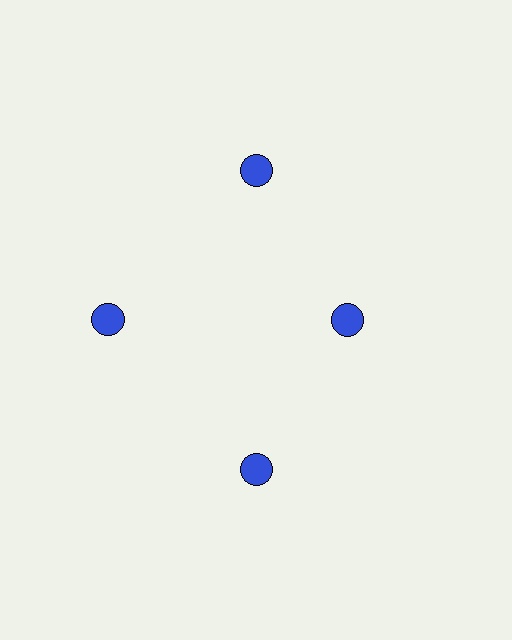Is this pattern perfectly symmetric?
No. The 4 blue circles are arranged in a ring, but one element near the 3 o'clock position is pulled inward toward the center, breaking the 4-fold rotational symmetry.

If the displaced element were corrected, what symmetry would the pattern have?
It would have 4-fold rotational symmetry — the pattern would map onto itself every 90 degrees.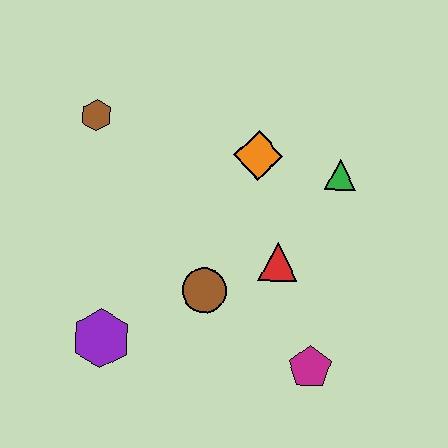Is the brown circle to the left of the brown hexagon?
No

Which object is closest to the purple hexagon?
The brown circle is closest to the purple hexagon.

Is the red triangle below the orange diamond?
Yes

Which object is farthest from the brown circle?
The brown hexagon is farthest from the brown circle.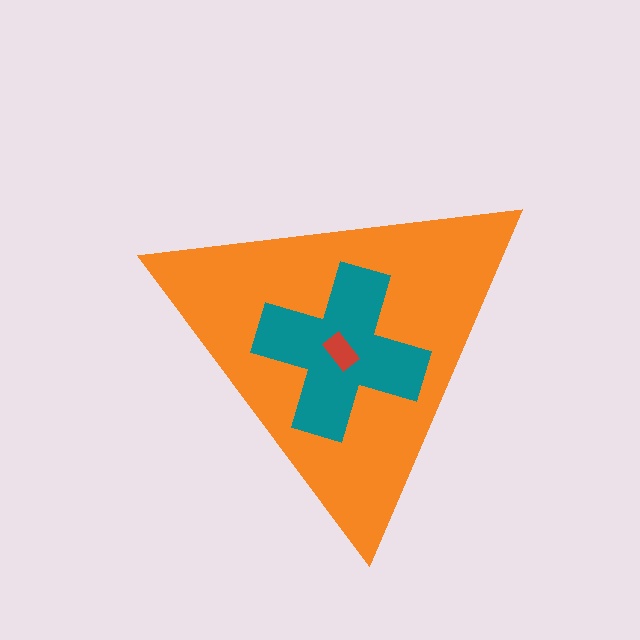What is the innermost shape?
The red rectangle.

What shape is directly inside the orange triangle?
The teal cross.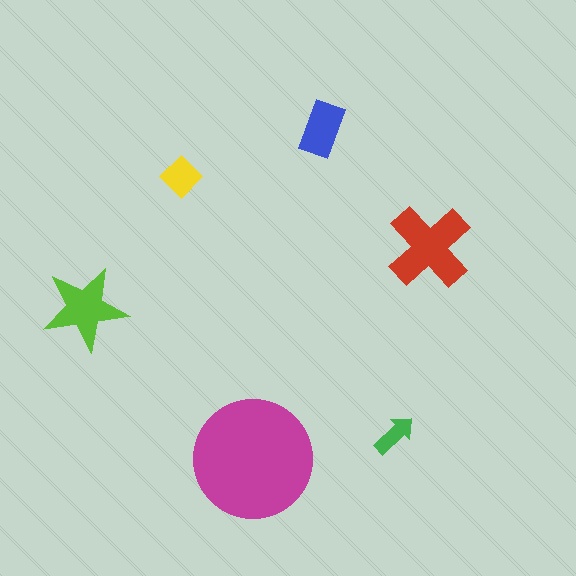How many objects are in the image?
There are 6 objects in the image.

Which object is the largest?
The magenta circle.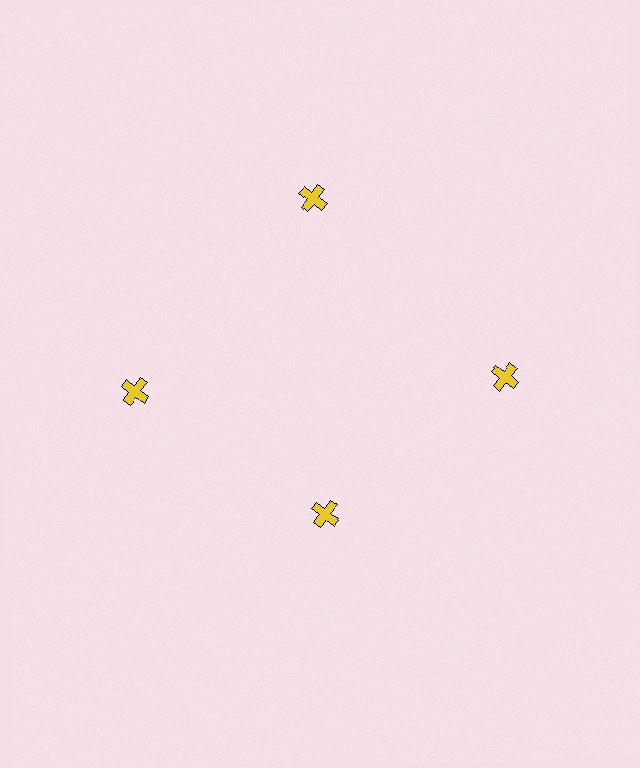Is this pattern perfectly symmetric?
No. The 4 yellow crosses are arranged in a ring, but one element near the 6 o'clock position is pulled inward toward the center, breaking the 4-fold rotational symmetry.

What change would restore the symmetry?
The symmetry would be restored by moving it outward, back onto the ring so that all 4 crosses sit at equal angles and equal distance from the center.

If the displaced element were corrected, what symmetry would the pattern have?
It would have 4-fold rotational symmetry — the pattern would map onto itself every 90 degrees.